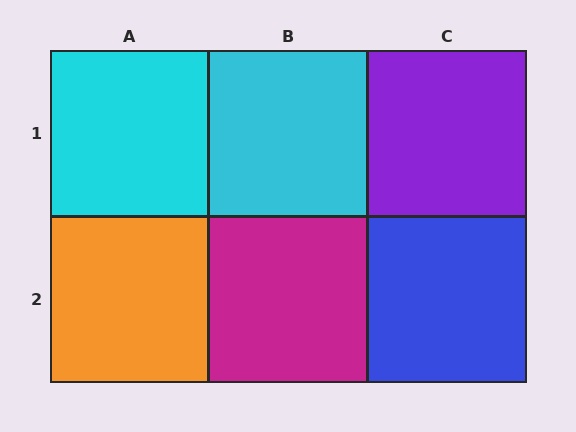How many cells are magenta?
1 cell is magenta.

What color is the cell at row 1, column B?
Cyan.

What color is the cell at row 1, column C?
Purple.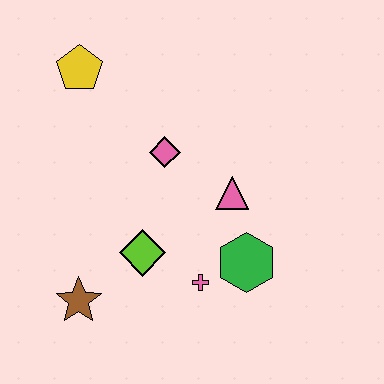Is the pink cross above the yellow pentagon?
No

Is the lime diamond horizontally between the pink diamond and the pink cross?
No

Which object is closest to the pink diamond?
The pink triangle is closest to the pink diamond.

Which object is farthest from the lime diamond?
The yellow pentagon is farthest from the lime diamond.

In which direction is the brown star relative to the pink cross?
The brown star is to the left of the pink cross.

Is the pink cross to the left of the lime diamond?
No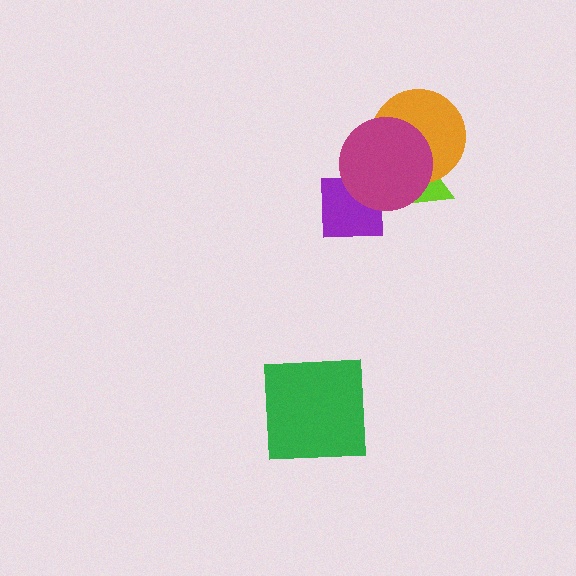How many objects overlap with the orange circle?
2 objects overlap with the orange circle.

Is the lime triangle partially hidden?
Yes, it is partially covered by another shape.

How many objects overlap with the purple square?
2 objects overlap with the purple square.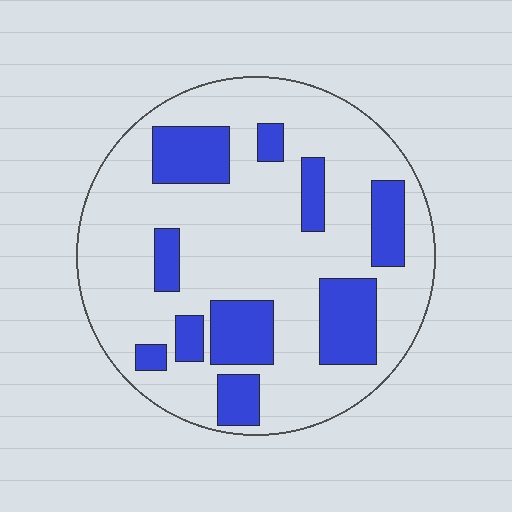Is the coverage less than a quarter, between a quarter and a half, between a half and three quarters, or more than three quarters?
Between a quarter and a half.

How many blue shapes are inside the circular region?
10.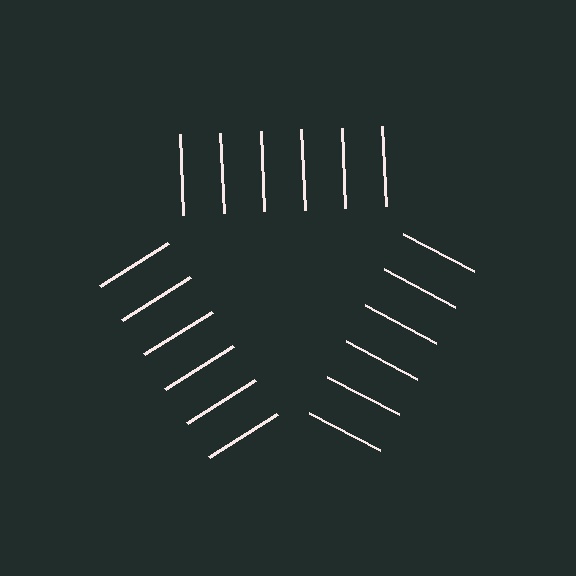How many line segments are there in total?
18 — 6 along each of the 3 edges.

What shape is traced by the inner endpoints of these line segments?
An illusory triangle — the line segments terminate on its edges but no continuous stroke is drawn.